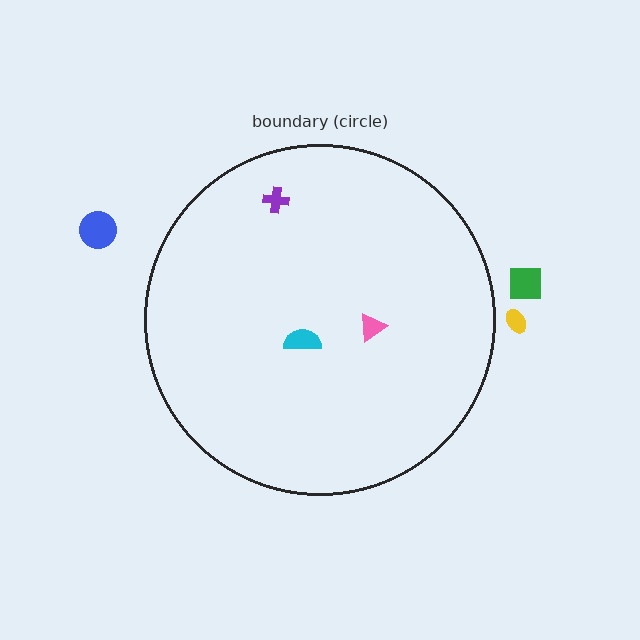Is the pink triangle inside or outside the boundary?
Inside.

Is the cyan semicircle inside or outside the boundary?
Inside.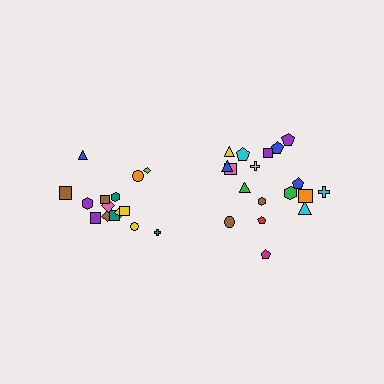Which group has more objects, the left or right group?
The right group.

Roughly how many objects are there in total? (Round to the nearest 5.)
Roughly 35 objects in total.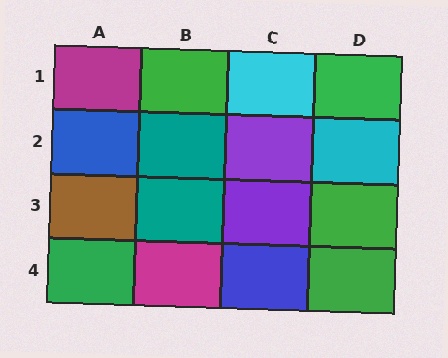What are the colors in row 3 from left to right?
Brown, teal, purple, green.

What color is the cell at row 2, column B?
Teal.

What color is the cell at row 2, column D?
Cyan.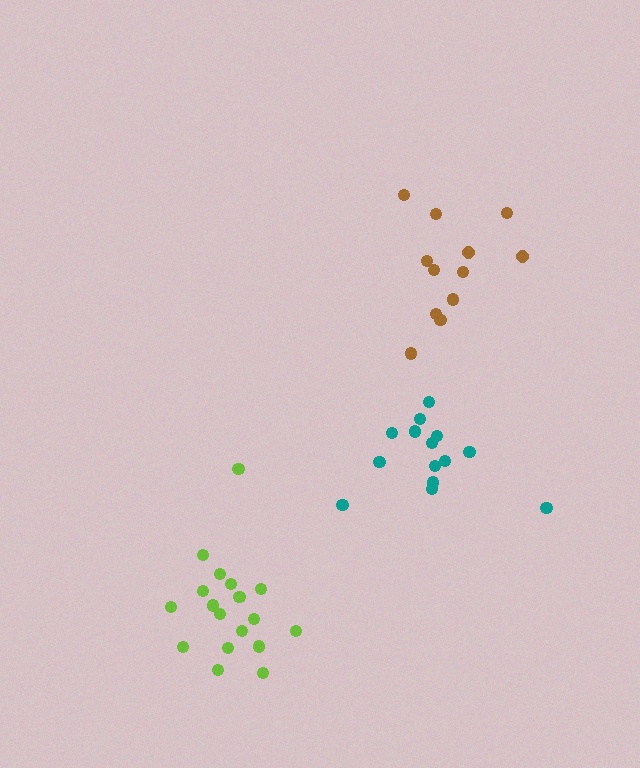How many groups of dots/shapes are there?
There are 3 groups.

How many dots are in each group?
Group 1: 18 dots, Group 2: 12 dots, Group 3: 14 dots (44 total).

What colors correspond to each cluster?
The clusters are colored: lime, brown, teal.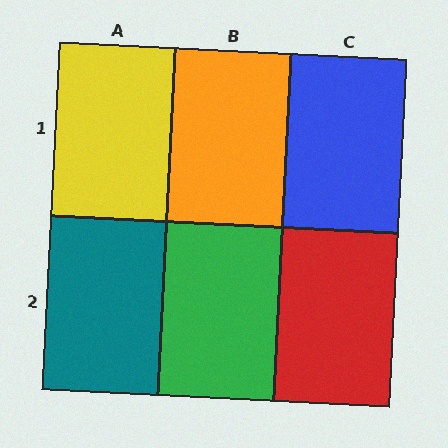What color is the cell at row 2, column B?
Green.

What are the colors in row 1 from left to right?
Yellow, orange, blue.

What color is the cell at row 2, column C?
Red.